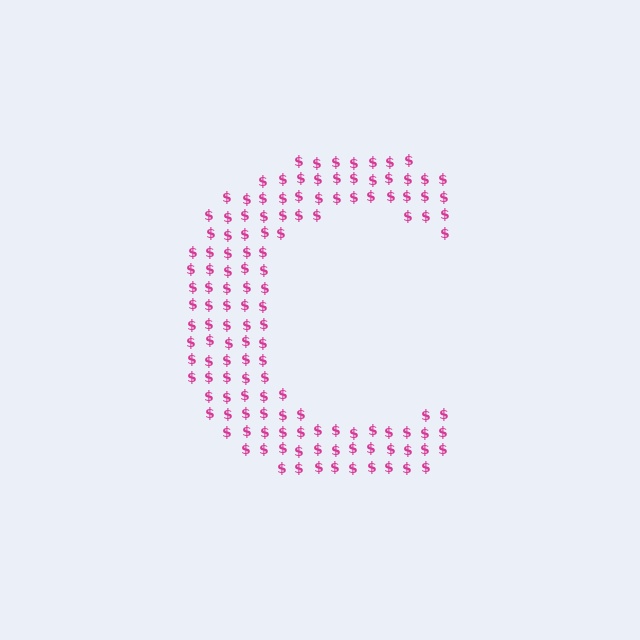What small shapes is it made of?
It is made of small dollar signs.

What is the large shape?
The large shape is the letter C.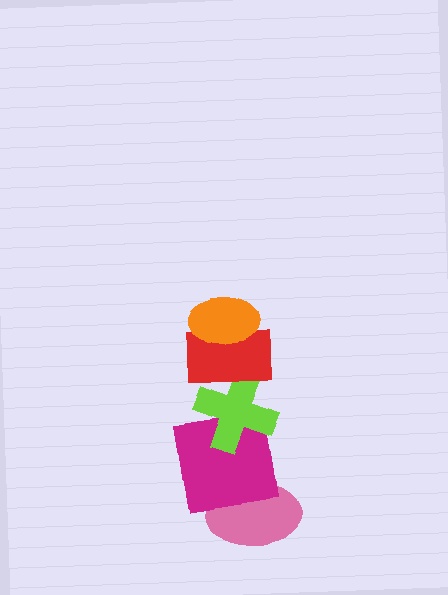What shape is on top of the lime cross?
The red rectangle is on top of the lime cross.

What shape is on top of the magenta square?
The lime cross is on top of the magenta square.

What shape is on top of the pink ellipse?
The magenta square is on top of the pink ellipse.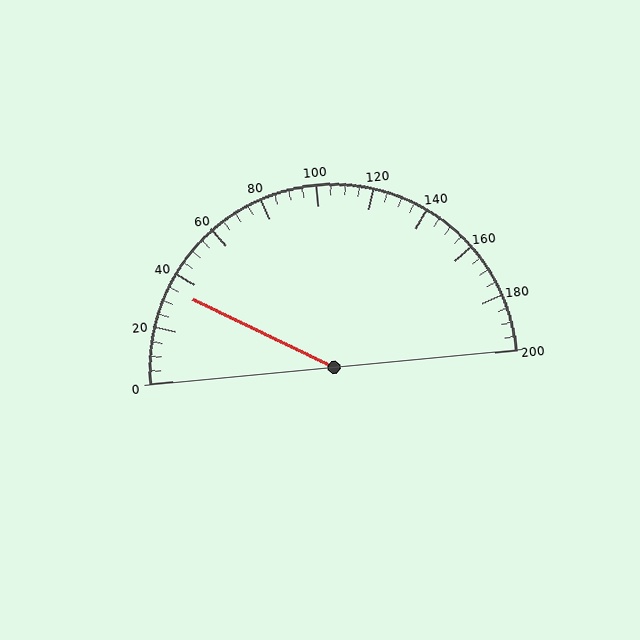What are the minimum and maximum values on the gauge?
The gauge ranges from 0 to 200.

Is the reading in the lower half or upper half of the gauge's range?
The reading is in the lower half of the range (0 to 200).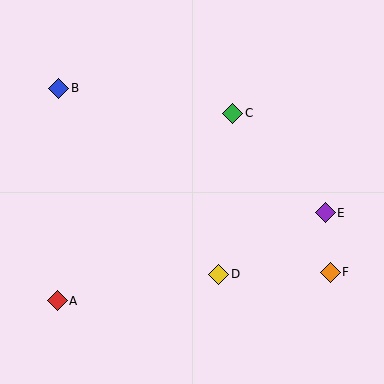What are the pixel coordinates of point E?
Point E is at (325, 213).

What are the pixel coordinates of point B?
Point B is at (59, 88).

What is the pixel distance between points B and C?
The distance between B and C is 176 pixels.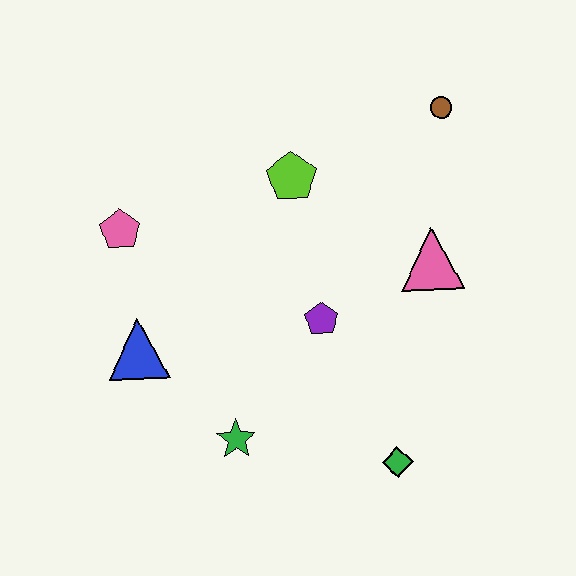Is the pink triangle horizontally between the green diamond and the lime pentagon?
No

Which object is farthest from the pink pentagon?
The green diamond is farthest from the pink pentagon.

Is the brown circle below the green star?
No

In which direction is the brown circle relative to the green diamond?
The brown circle is above the green diamond.